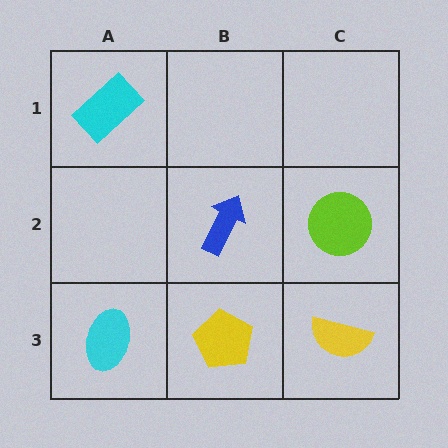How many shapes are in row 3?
3 shapes.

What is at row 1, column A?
A cyan rectangle.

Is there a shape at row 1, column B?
No, that cell is empty.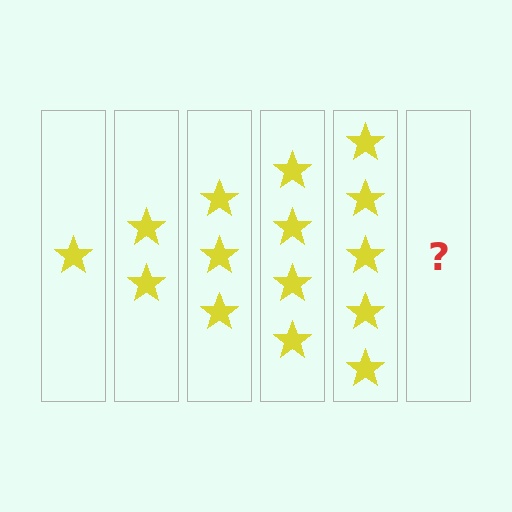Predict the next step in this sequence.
The next step is 6 stars.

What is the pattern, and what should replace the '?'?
The pattern is that each step adds one more star. The '?' should be 6 stars.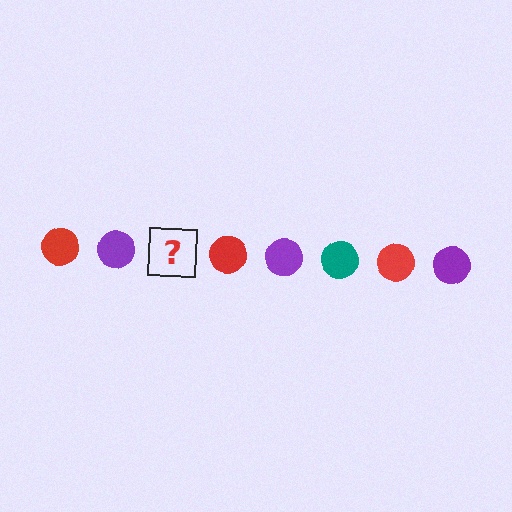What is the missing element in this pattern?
The missing element is a teal circle.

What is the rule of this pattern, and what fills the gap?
The rule is that the pattern cycles through red, purple, teal circles. The gap should be filled with a teal circle.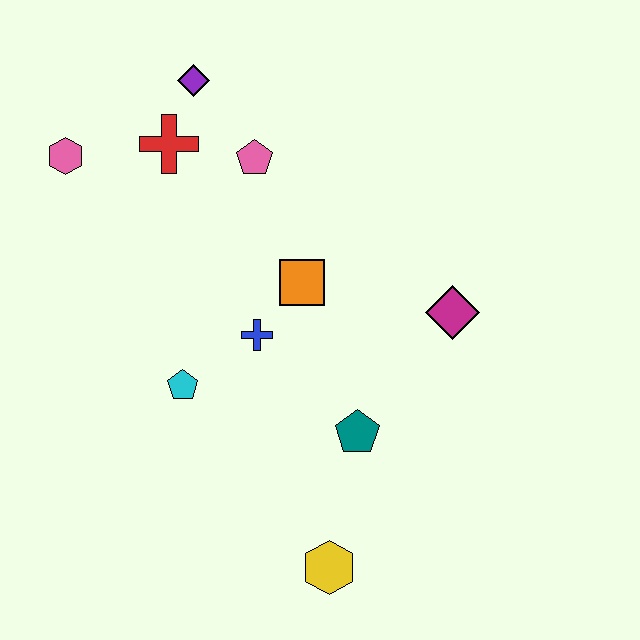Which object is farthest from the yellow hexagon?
The purple diamond is farthest from the yellow hexagon.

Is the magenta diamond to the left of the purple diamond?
No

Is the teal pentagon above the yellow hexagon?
Yes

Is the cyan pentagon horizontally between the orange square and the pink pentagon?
No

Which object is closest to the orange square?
The blue cross is closest to the orange square.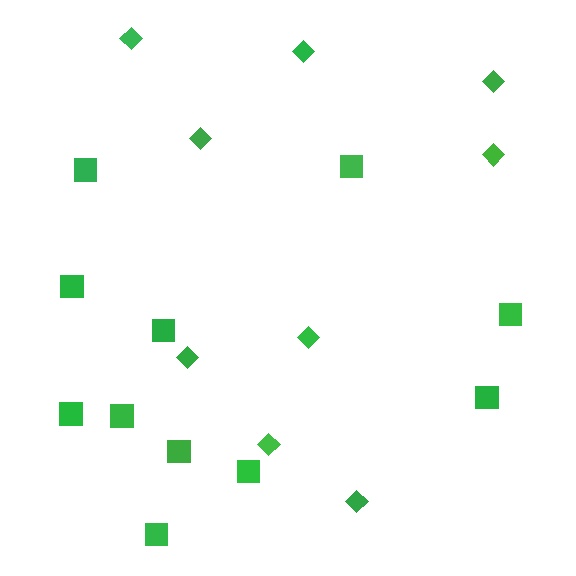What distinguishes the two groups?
There are 2 groups: one group of squares (11) and one group of diamonds (9).